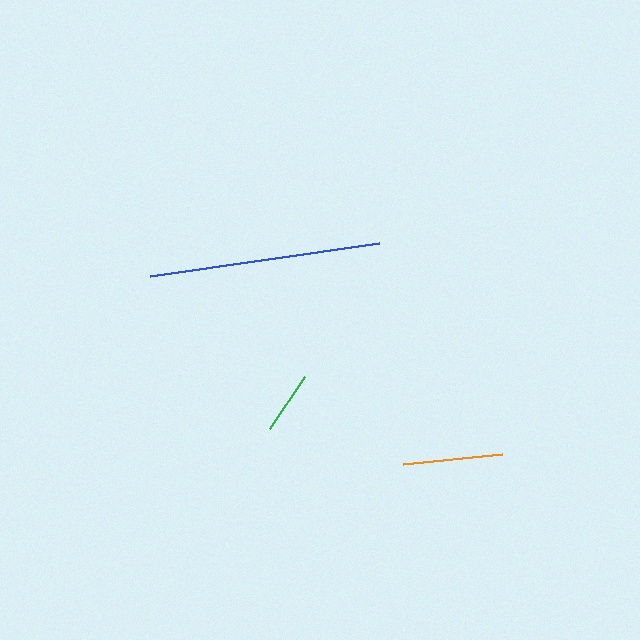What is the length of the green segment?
The green segment is approximately 63 pixels long.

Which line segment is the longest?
The blue line is the longest at approximately 231 pixels.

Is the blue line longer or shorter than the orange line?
The blue line is longer than the orange line.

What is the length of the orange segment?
The orange segment is approximately 100 pixels long.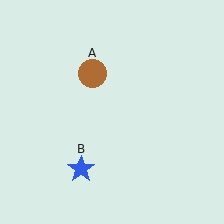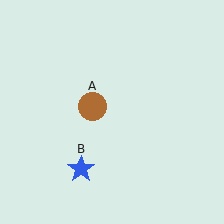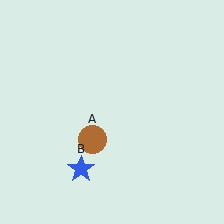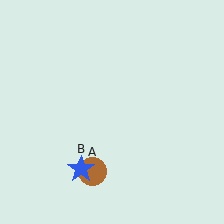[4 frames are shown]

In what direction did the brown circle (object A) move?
The brown circle (object A) moved down.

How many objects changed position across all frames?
1 object changed position: brown circle (object A).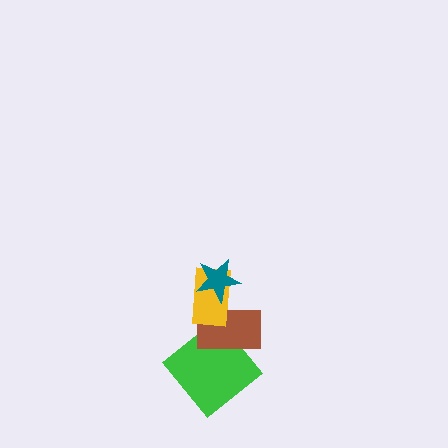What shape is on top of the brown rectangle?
The yellow rectangle is on top of the brown rectangle.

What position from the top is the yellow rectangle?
The yellow rectangle is 2nd from the top.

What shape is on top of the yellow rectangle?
The teal star is on top of the yellow rectangle.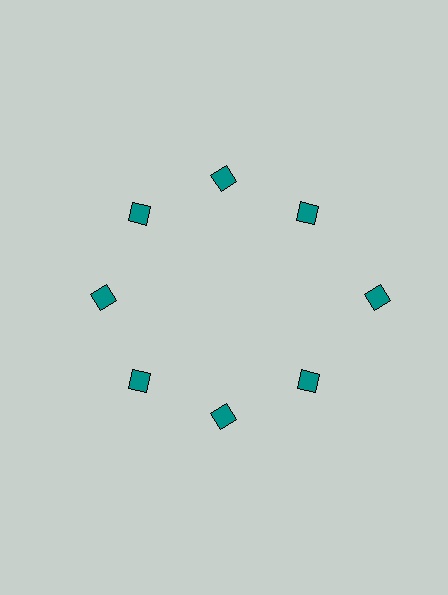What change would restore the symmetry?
The symmetry would be restored by moving it inward, back onto the ring so that all 8 diamonds sit at equal angles and equal distance from the center.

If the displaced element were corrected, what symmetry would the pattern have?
It would have 8-fold rotational symmetry — the pattern would map onto itself every 45 degrees.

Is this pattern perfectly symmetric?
No. The 8 teal diamonds are arranged in a ring, but one element near the 3 o'clock position is pushed outward from the center, breaking the 8-fold rotational symmetry.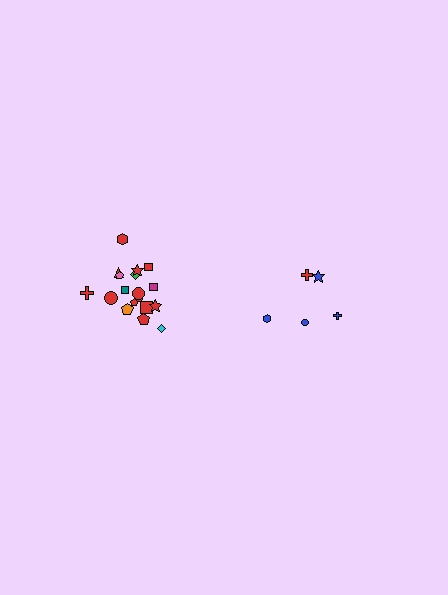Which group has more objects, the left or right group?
The left group.